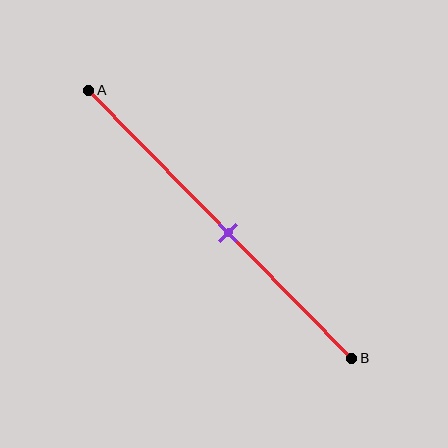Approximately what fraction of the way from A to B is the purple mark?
The purple mark is approximately 55% of the way from A to B.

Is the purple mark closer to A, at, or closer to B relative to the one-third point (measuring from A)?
The purple mark is closer to point B than the one-third point of segment AB.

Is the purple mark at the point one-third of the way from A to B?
No, the mark is at about 55% from A, not at the 33% one-third point.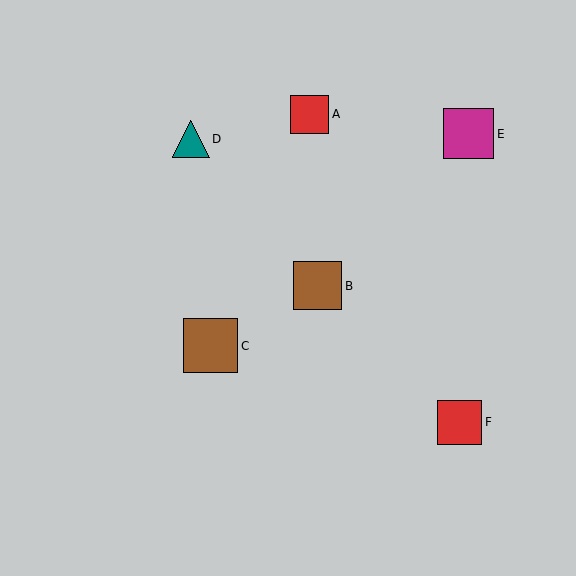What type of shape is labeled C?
Shape C is a brown square.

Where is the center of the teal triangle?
The center of the teal triangle is at (191, 139).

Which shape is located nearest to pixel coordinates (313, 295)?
The brown square (labeled B) at (318, 286) is nearest to that location.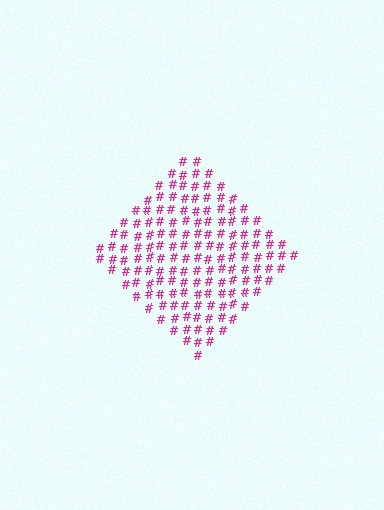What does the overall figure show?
The overall figure shows a diamond.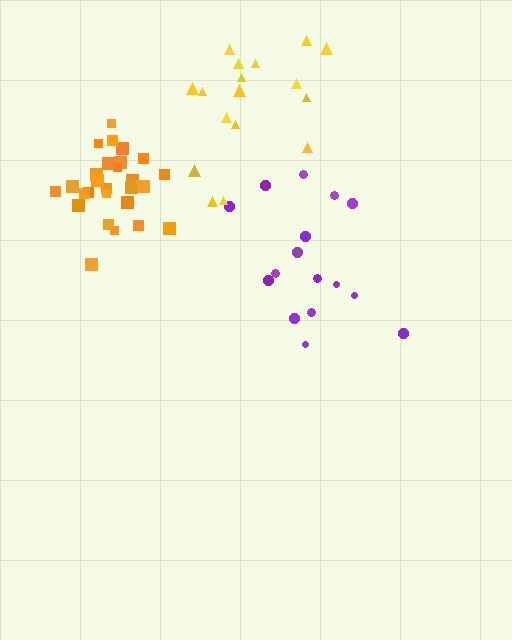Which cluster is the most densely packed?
Orange.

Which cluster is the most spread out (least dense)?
Purple.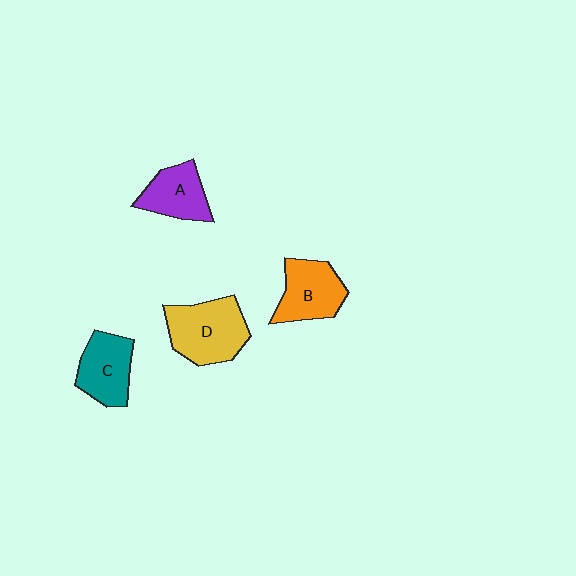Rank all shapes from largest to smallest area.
From largest to smallest: D (yellow), B (orange), C (teal), A (purple).